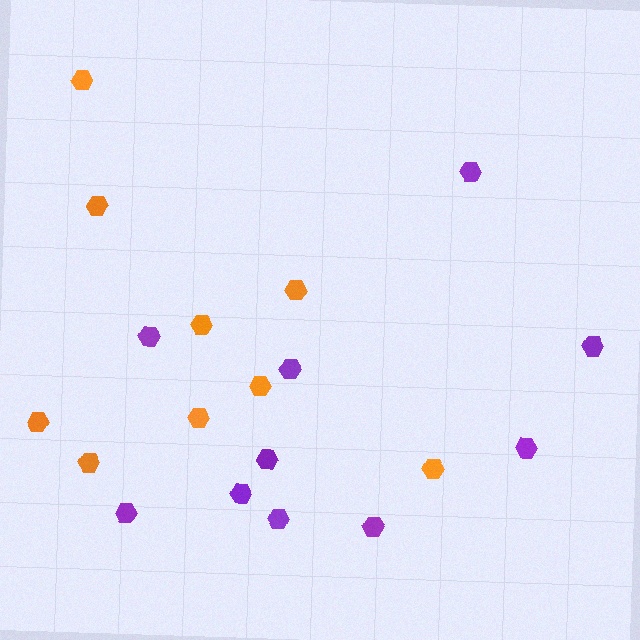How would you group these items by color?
There are 2 groups: one group of orange hexagons (9) and one group of purple hexagons (10).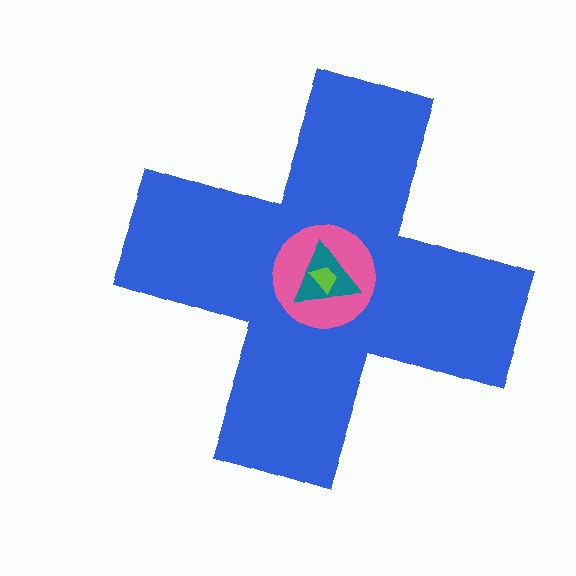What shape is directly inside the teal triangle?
The lime trapezoid.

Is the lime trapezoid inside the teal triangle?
Yes.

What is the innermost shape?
The lime trapezoid.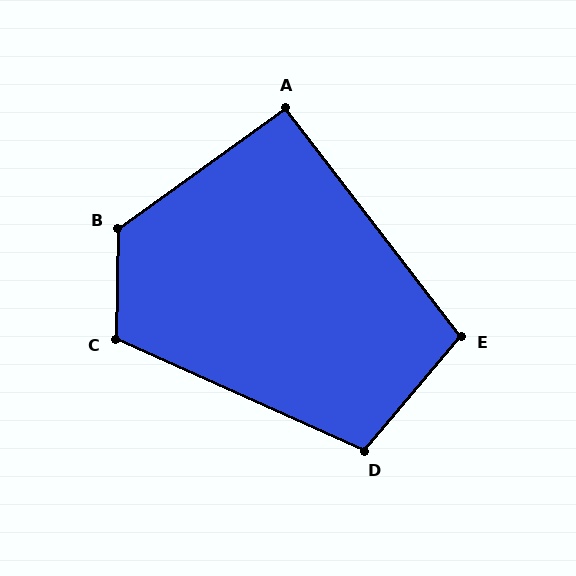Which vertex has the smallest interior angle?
A, at approximately 92 degrees.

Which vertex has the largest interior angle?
B, at approximately 127 degrees.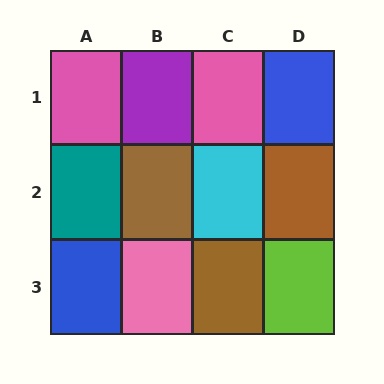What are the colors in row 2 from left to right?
Teal, brown, cyan, brown.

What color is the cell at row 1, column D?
Blue.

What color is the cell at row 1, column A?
Pink.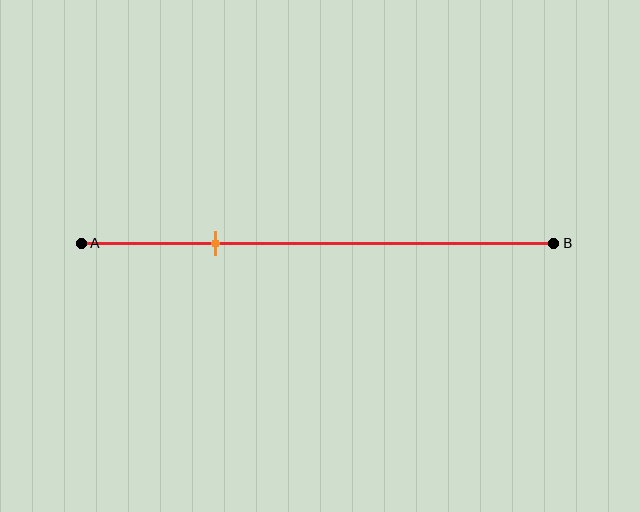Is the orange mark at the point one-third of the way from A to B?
No, the mark is at about 30% from A, not at the 33% one-third point.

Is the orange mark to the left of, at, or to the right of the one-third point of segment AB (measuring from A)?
The orange mark is to the left of the one-third point of segment AB.